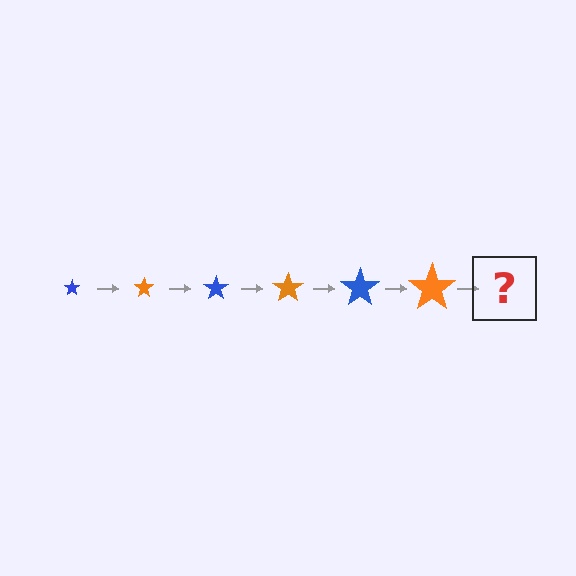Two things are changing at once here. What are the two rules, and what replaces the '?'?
The two rules are that the star grows larger each step and the color cycles through blue and orange. The '?' should be a blue star, larger than the previous one.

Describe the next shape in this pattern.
It should be a blue star, larger than the previous one.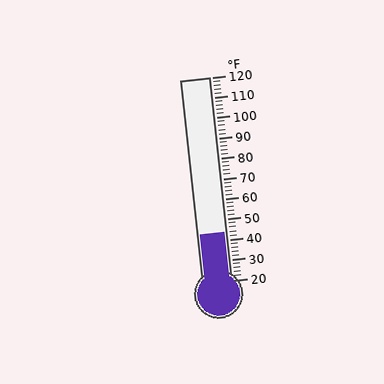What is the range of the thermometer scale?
The thermometer scale ranges from 20°F to 120°F.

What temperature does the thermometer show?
The thermometer shows approximately 44°F.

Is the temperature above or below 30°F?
The temperature is above 30°F.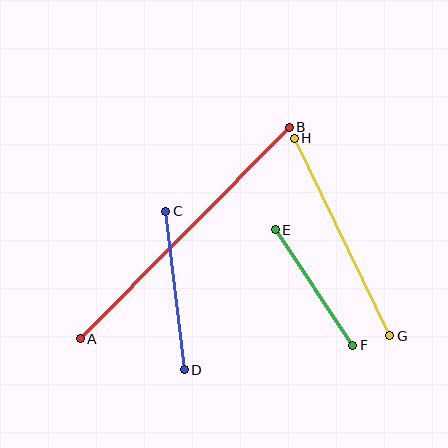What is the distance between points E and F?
The distance is approximately 139 pixels.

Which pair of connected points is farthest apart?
Points A and B are farthest apart.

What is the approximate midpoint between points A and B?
The midpoint is at approximately (185, 233) pixels.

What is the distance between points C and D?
The distance is approximately 160 pixels.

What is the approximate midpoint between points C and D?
The midpoint is at approximately (175, 291) pixels.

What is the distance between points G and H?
The distance is approximately 220 pixels.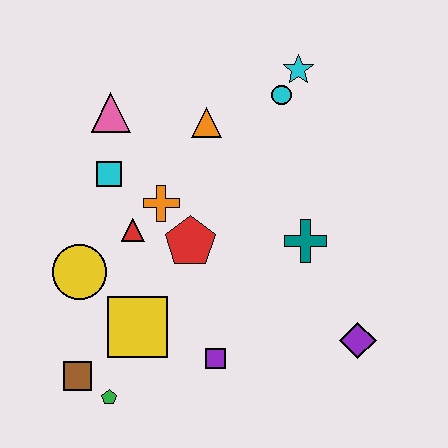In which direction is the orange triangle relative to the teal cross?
The orange triangle is above the teal cross.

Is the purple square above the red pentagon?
No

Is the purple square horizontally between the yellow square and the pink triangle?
No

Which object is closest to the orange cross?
The red triangle is closest to the orange cross.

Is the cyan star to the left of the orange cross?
No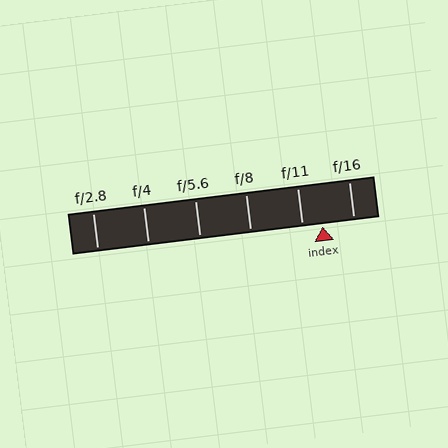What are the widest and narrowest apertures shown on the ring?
The widest aperture shown is f/2.8 and the narrowest is f/16.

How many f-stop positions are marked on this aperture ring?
There are 6 f-stop positions marked.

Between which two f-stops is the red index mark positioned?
The index mark is between f/11 and f/16.